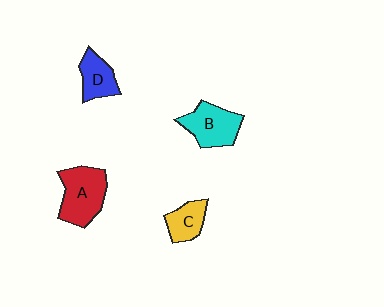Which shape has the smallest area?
Shape C (yellow).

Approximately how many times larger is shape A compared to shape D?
Approximately 1.6 times.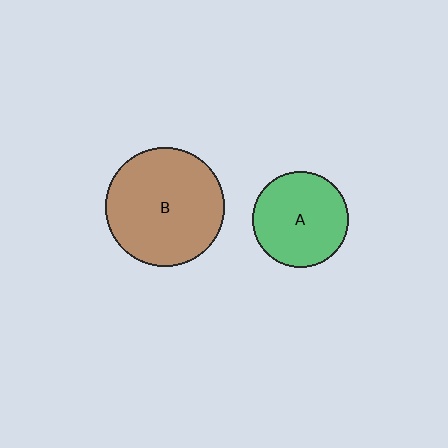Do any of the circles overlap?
No, none of the circles overlap.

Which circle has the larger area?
Circle B (brown).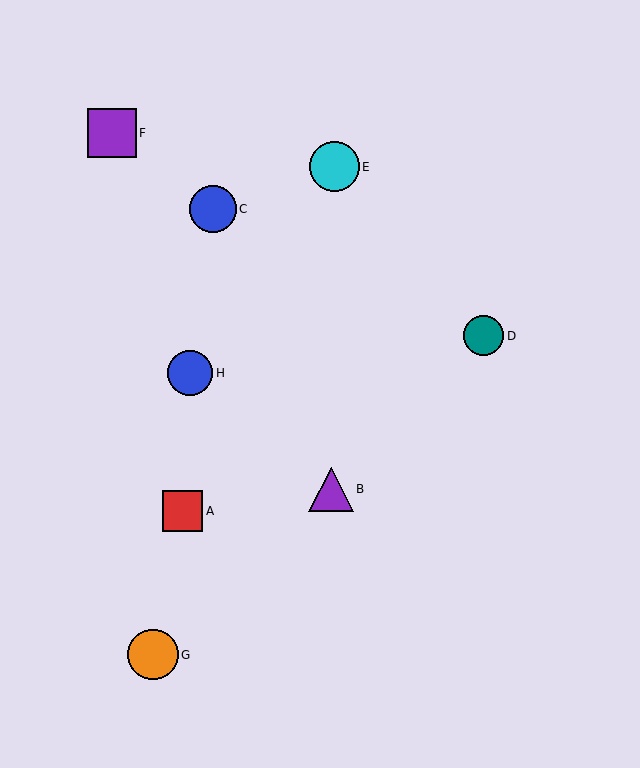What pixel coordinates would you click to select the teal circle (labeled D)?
Click at (484, 336) to select the teal circle D.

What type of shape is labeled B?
Shape B is a purple triangle.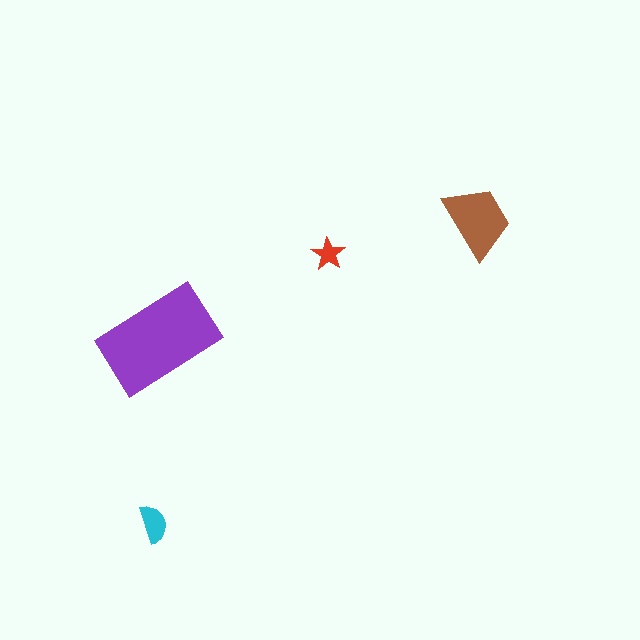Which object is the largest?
The purple rectangle.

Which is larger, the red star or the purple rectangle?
The purple rectangle.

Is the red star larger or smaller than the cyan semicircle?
Smaller.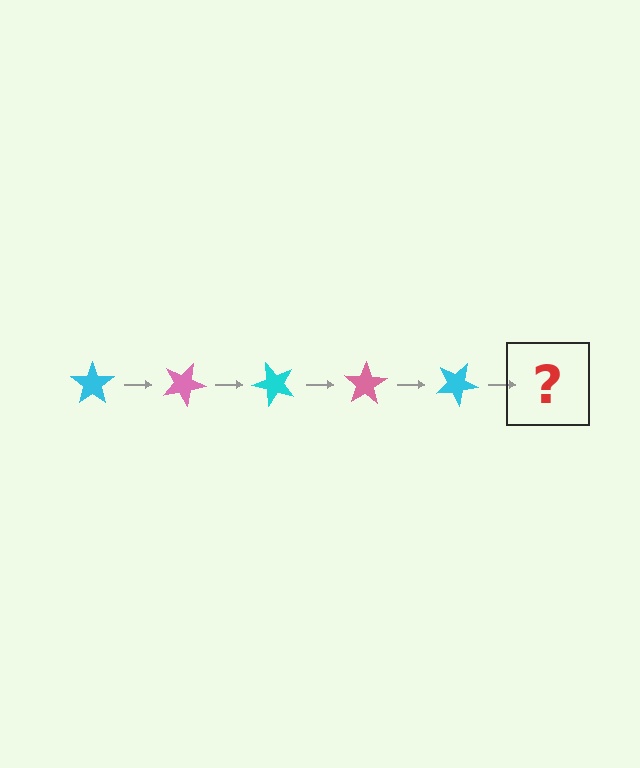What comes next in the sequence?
The next element should be a pink star, rotated 125 degrees from the start.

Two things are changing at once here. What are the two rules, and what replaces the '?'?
The two rules are that it rotates 25 degrees each step and the color cycles through cyan and pink. The '?' should be a pink star, rotated 125 degrees from the start.